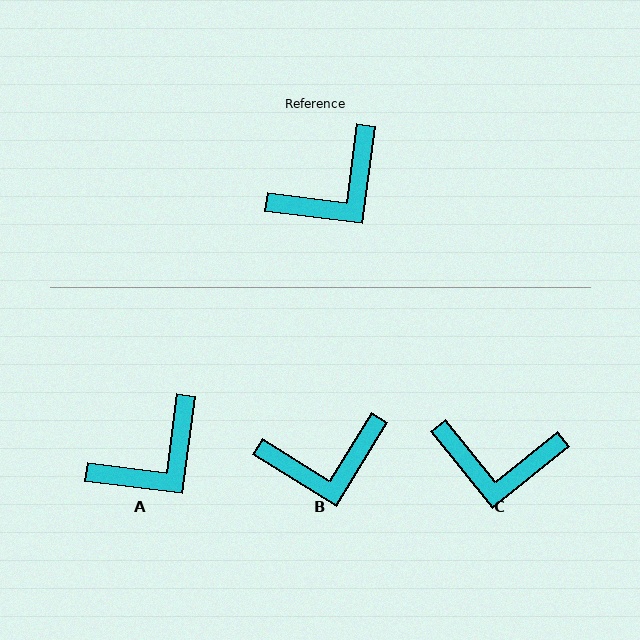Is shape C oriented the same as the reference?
No, it is off by about 44 degrees.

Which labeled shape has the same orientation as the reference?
A.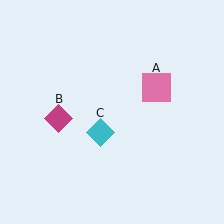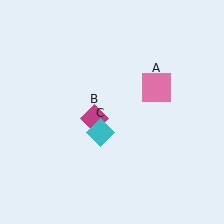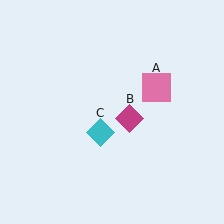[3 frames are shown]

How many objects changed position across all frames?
1 object changed position: magenta diamond (object B).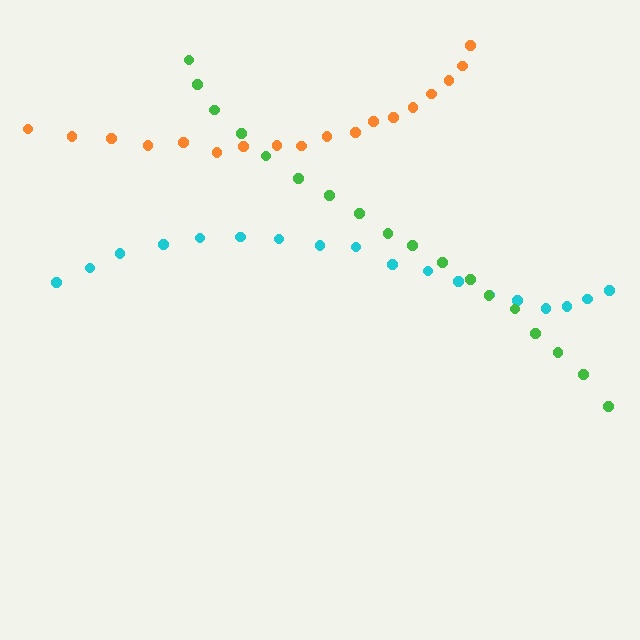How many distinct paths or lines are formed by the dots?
There are 3 distinct paths.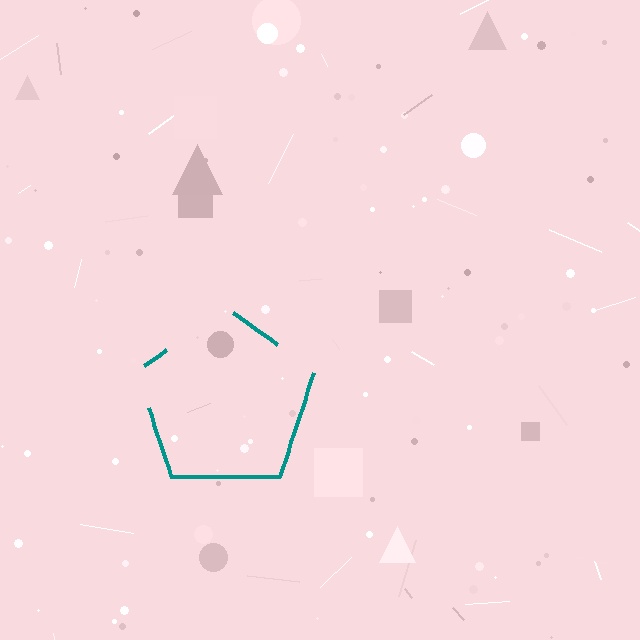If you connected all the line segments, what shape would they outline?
They would outline a pentagon.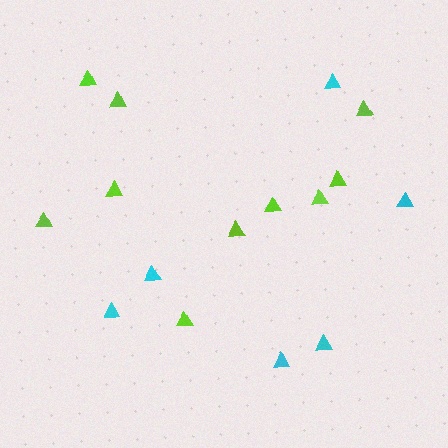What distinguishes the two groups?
There are 2 groups: one group of lime triangles (10) and one group of cyan triangles (6).